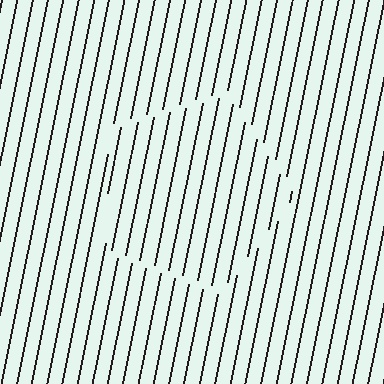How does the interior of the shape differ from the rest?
The interior of the shape contains the same grating, shifted by half a period — the contour is defined by the phase discontinuity where line-ends from the inner and outer gratings abut.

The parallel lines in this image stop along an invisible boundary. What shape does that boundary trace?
An illusory pentagon. The interior of the shape contains the same grating, shifted by half a period — the contour is defined by the phase discontinuity where line-ends from the inner and outer gratings abut.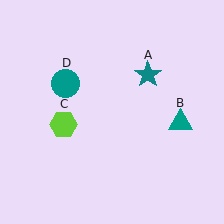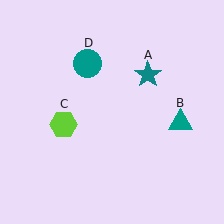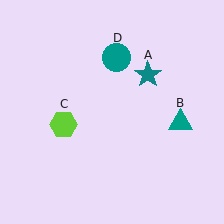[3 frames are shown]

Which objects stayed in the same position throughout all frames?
Teal star (object A) and teal triangle (object B) and lime hexagon (object C) remained stationary.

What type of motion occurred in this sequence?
The teal circle (object D) rotated clockwise around the center of the scene.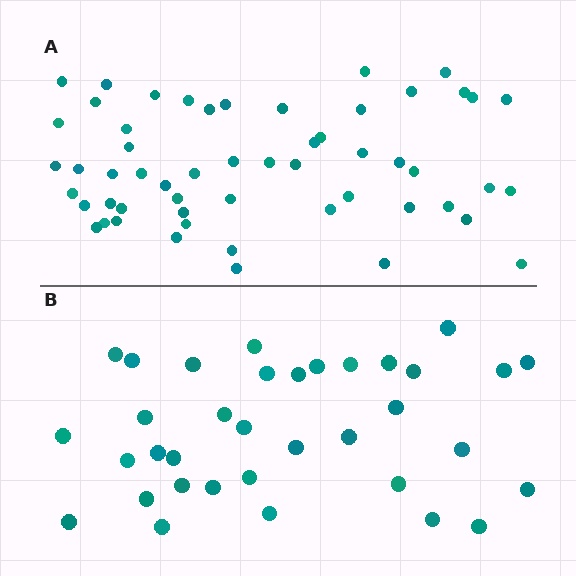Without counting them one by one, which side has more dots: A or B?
Region A (the top region) has more dots.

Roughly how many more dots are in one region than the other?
Region A has approximately 20 more dots than region B.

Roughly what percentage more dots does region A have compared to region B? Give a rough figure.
About 55% more.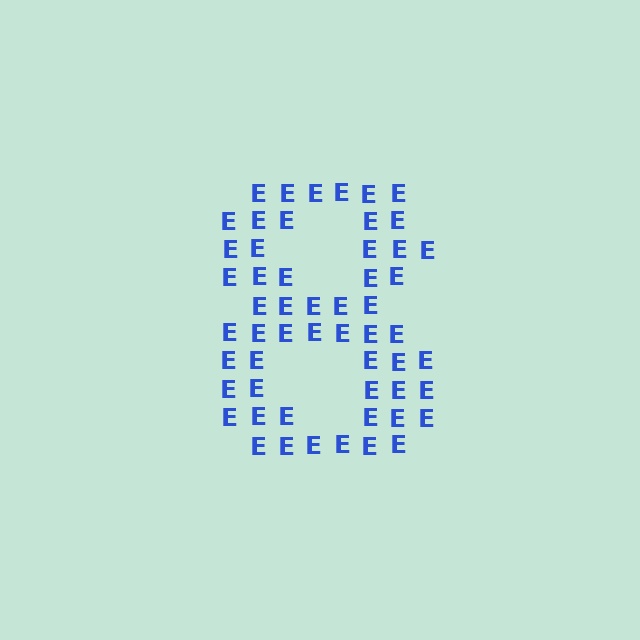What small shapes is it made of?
It is made of small letter E's.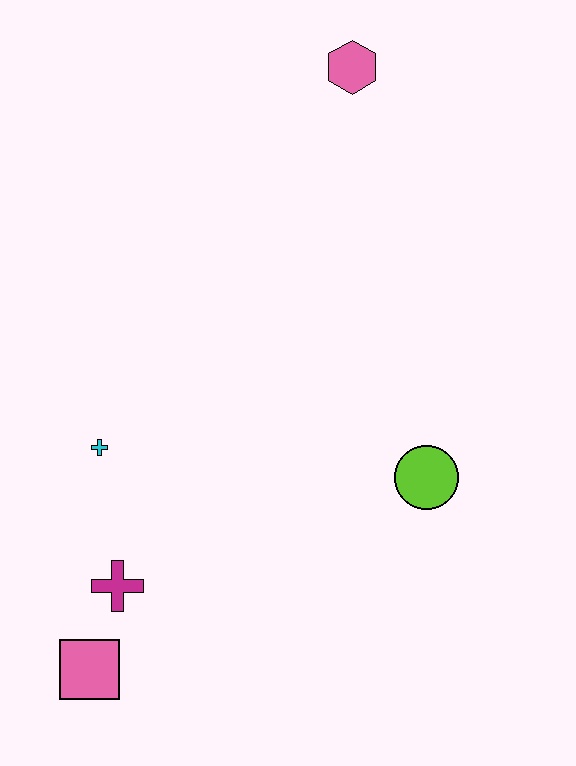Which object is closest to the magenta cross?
The pink square is closest to the magenta cross.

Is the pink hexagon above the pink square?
Yes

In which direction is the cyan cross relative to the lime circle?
The cyan cross is to the left of the lime circle.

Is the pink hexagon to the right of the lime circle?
No